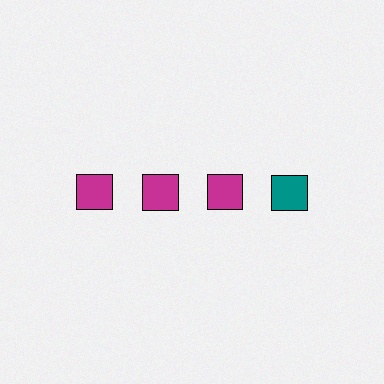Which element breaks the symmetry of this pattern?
The teal square in the top row, second from right column breaks the symmetry. All other shapes are magenta squares.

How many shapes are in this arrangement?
There are 4 shapes arranged in a grid pattern.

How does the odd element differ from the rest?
It has a different color: teal instead of magenta.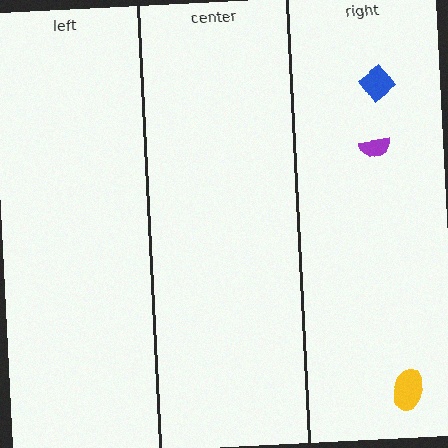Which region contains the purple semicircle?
The right region.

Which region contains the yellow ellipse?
The right region.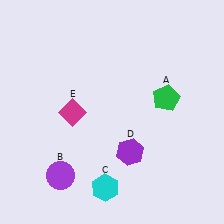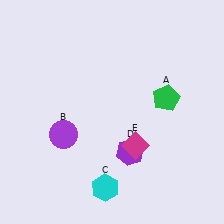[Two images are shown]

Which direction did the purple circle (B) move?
The purple circle (B) moved up.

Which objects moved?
The objects that moved are: the purple circle (B), the magenta diamond (E).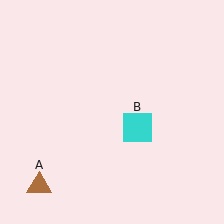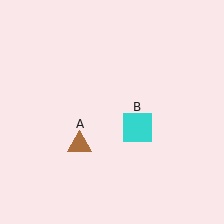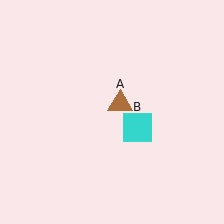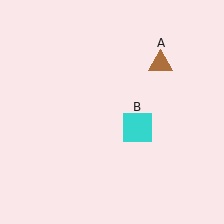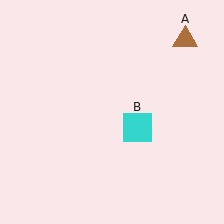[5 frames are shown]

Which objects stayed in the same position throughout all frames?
Cyan square (object B) remained stationary.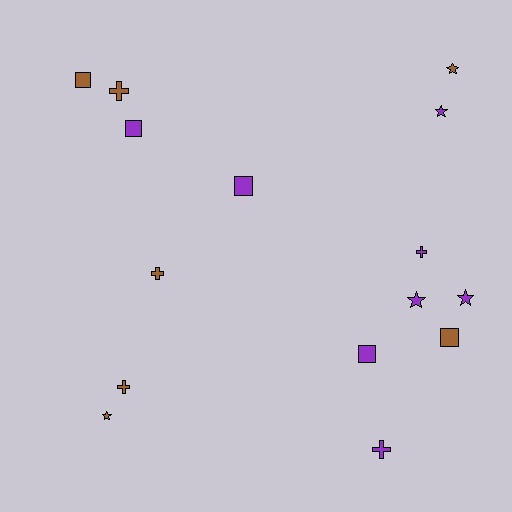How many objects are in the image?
There are 15 objects.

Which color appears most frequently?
Purple, with 8 objects.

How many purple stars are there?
There are 3 purple stars.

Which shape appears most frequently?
Cross, with 5 objects.